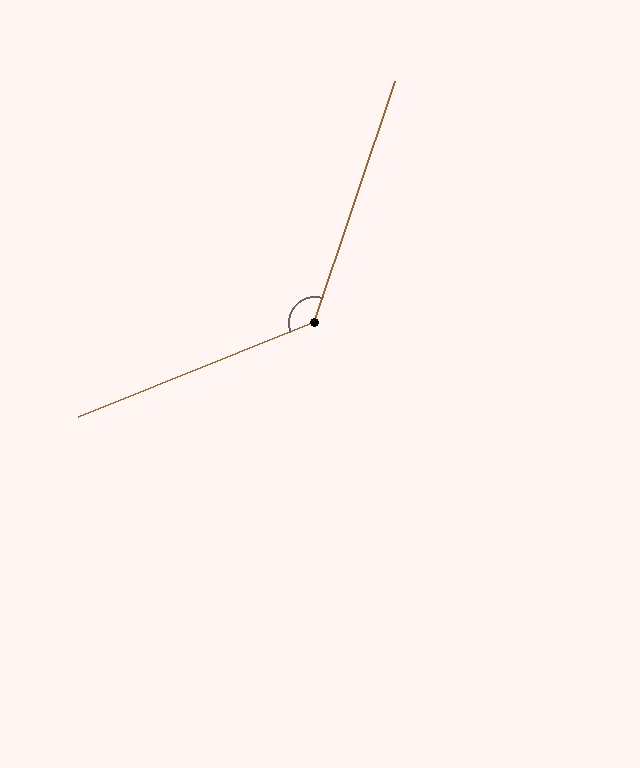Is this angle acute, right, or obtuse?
It is obtuse.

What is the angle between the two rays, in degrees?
Approximately 130 degrees.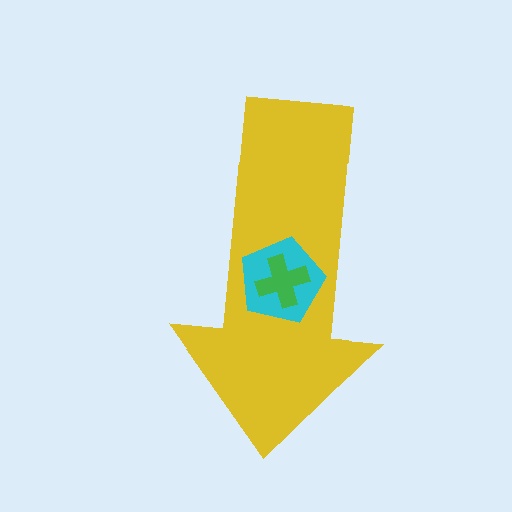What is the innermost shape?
The green cross.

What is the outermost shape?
The yellow arrow.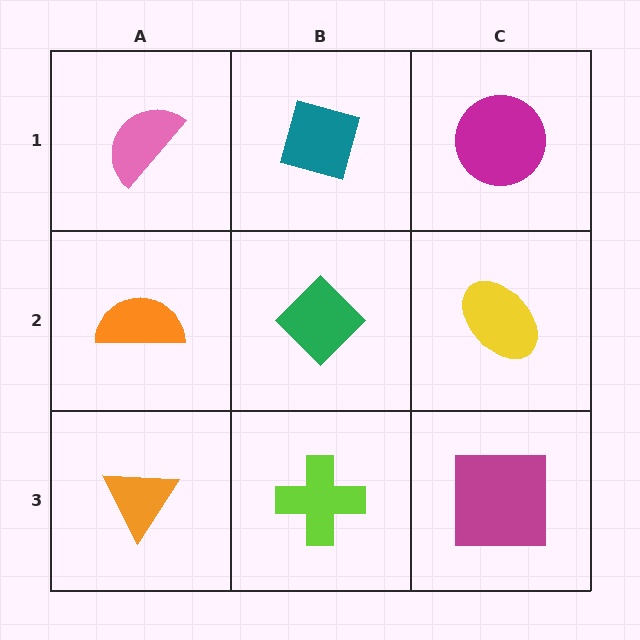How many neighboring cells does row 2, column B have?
4.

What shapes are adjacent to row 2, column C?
A magenta circle (row 1, column C), a magenta square (row 3, column C), a green diamond (row 2, column B).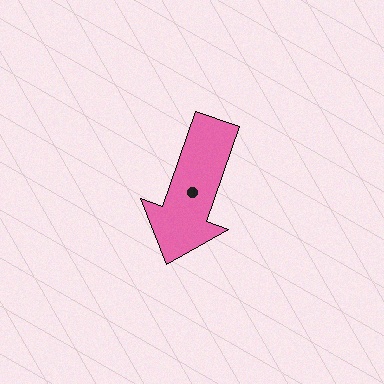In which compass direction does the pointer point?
South.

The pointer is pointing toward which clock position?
Roughly 7 o'clock.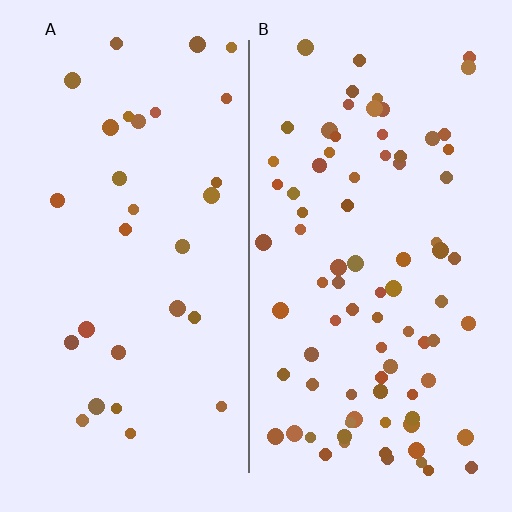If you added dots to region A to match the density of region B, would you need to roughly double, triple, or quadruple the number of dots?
Approximately triple.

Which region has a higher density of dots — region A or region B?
B (the right).